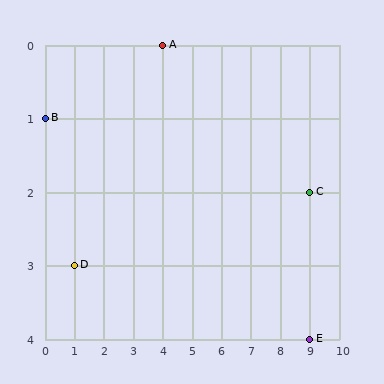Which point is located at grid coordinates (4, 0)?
Point A is at (4, 0).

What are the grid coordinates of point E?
Point E is at grid coordinates (9, 4).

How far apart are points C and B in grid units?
Points C and B are 9 columns and 1 row apart (about 9.1 grid units diagonally).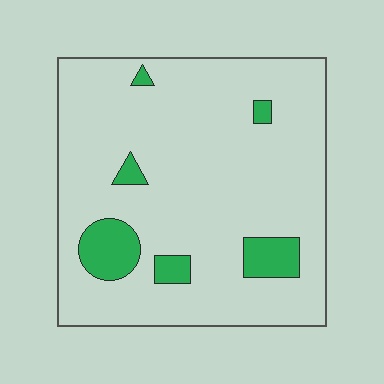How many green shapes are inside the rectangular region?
6.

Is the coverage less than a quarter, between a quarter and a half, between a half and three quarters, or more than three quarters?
Less than a quarter.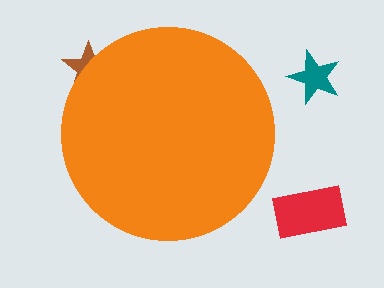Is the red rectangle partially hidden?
No, the red rectangle is fully visible.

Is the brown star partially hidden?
Yes, the brown star is partially hidden behind the orange circle.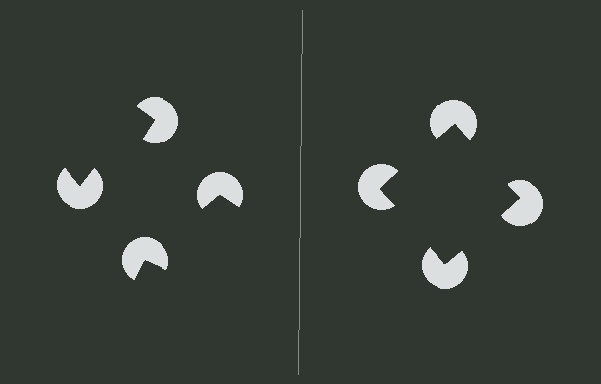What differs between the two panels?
The pac-man discs are positioned identically on both sides; only the wedge orientations differ. On the right they align to a square; on the left they are misaligned.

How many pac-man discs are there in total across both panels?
8 — 4 on each side.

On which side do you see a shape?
An illusory square appears on the right side. On the left side the wedge cuts are rotated, so no coherent shape forms.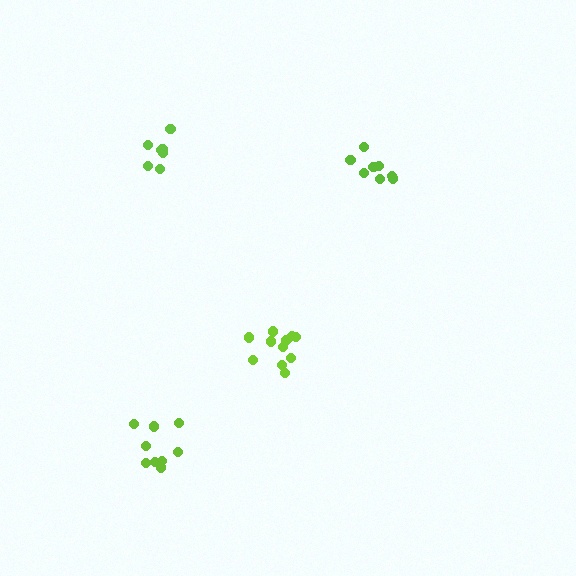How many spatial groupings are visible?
There are 4 spatial groupings.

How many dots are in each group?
Group 1: 11 dots, Group 2: 7 dots, Group 3: 8 dots, Group 4: 9 dots (35 total).